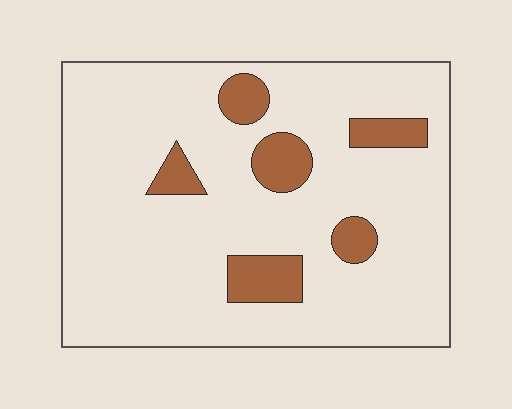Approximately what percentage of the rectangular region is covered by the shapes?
Approximately 15%.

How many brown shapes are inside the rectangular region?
6.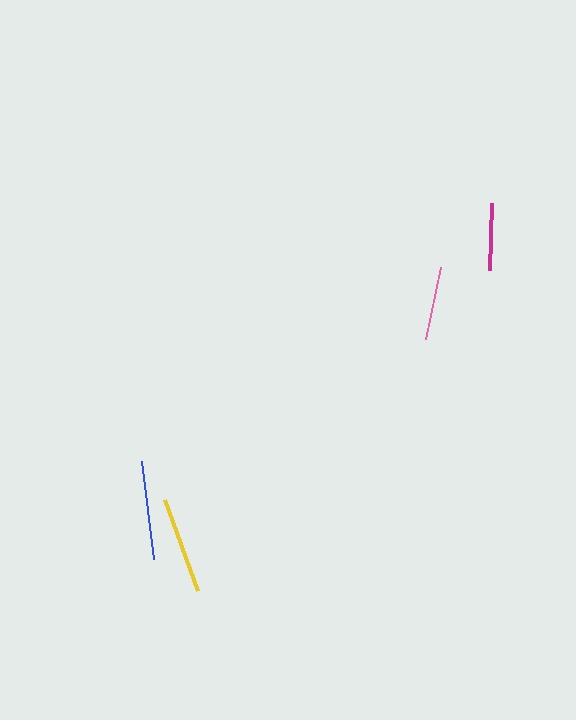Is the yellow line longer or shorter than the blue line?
The blue line is longer than the yellow line.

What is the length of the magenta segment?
The magenta segment is approximately 67 pixels long.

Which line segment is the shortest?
The magenta line is the shortest at approximately 67 pixels.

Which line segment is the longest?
The blue line is the longest at approximately 99 pixels.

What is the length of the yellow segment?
The yellow segment is approximately 96 pixels long.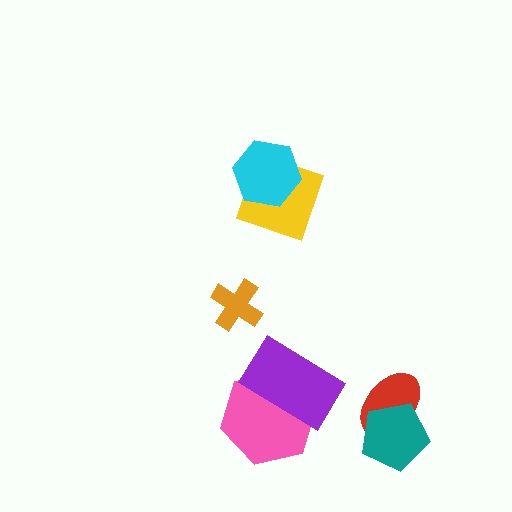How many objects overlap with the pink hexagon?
1 object overlaps with the pink hexagon.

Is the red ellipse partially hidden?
Yes, it is partially covered by another shape.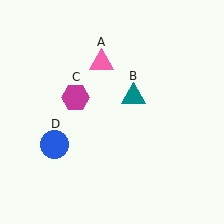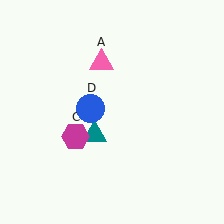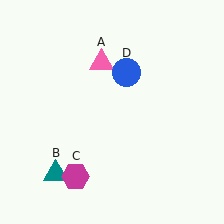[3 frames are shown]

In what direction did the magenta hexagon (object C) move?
The magenta hexagon (object C) moved down.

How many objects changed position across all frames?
3 objects changed position: teal triangle (object B), magenta hexagon (object C), blue circle (object D).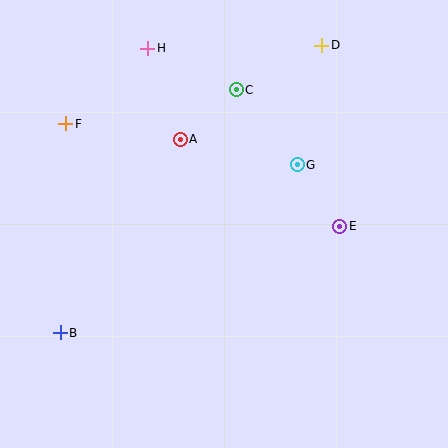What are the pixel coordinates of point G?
Point G is at (297, 165).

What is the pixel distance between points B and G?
The distance between B and G is 291 pixels.